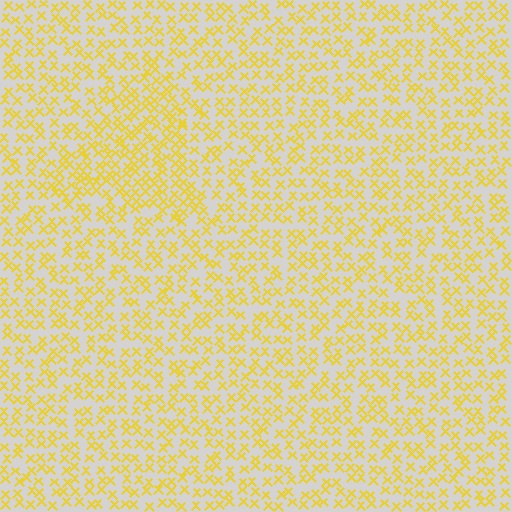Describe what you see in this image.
The image contains small yellow elements arranged at two different densities. A triangle-shaped region is visible where the elements are more densely packed than the surrounding area.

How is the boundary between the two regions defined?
The boundary is defined by a change in element density (approximately 1.6x ratio). All elements are the same color, size, and shape.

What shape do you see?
I see a triangle.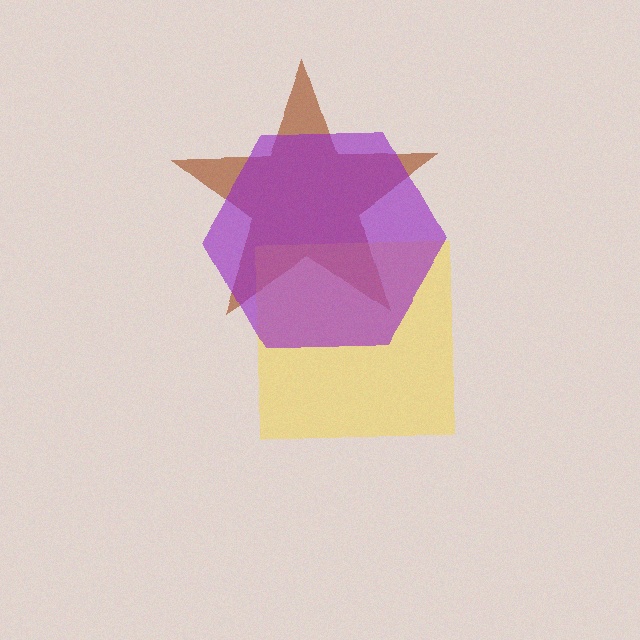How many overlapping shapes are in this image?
There are 3 overlapping shapes in the image.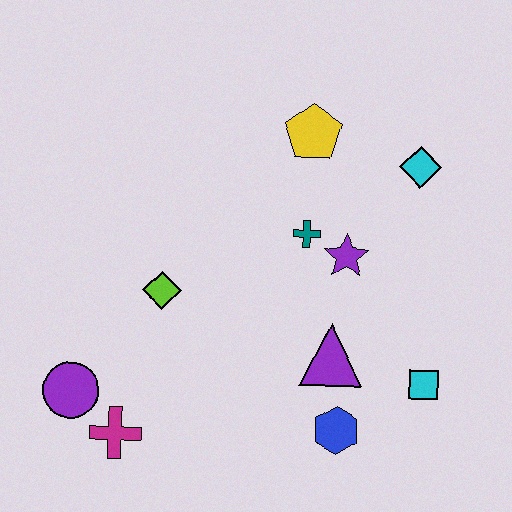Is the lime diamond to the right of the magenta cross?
Yes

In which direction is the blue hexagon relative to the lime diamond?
The blue hexagon is to the right of the lime diamond.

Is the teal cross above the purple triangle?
Yes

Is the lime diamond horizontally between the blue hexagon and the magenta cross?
Yes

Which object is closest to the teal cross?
The purple star is closest to the teal cross.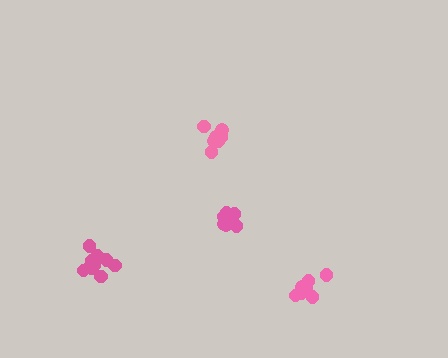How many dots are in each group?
Group 1: 7 dots, Group 2: 8 dots, Group 3: 7 dots, Group 4: 11 dots (33 total).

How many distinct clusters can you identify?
There are 4 distinct clusters.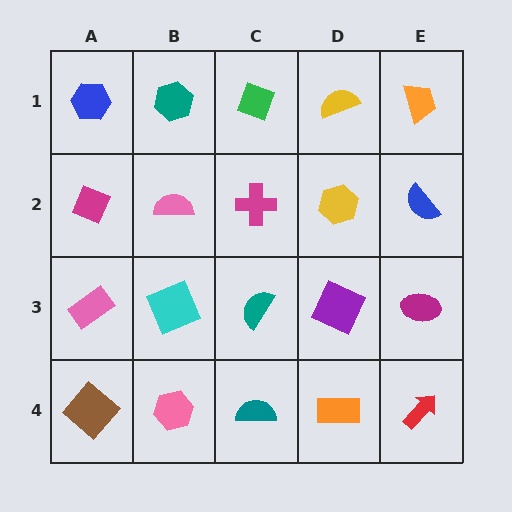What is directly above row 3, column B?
A pink semicircle.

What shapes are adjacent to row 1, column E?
A blue semicircle (row 2, column E), a yellow semicircle (row 1, column D).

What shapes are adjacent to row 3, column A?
A magenta diamond (row 2, column A), a brown diamond (row 4, column A), a cyan square (row 3, column B).